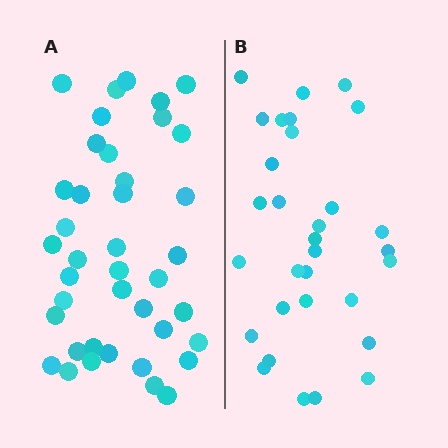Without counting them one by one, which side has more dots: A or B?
Region A (the left region) has more dots.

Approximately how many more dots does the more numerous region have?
Region A has roughly 8 or so more dots than region B.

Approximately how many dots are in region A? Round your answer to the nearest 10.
About 40 dots.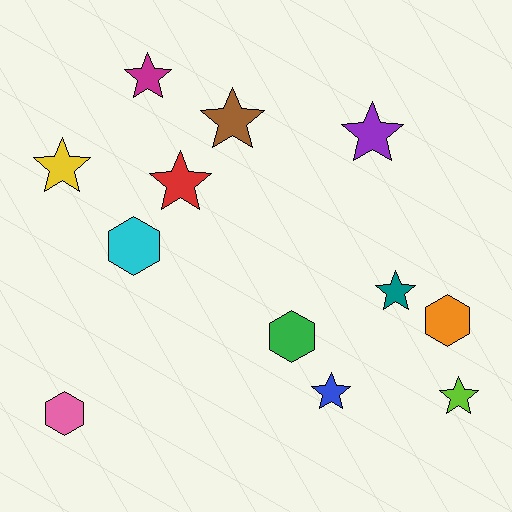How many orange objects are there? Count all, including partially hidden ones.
There is 1 orange object.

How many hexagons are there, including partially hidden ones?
There are 4 hexagons.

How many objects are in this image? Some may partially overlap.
There are 12 objects.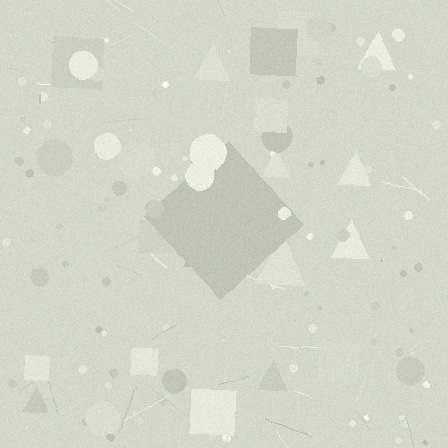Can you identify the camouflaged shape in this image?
The camouflaged shape is a diamond.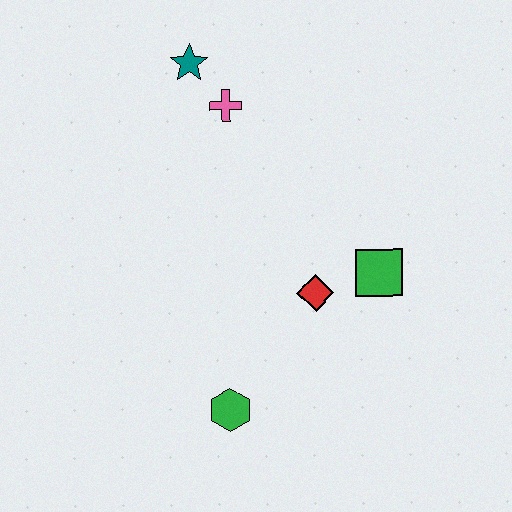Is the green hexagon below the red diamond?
Yes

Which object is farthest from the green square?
The teal star is farthest from the green square.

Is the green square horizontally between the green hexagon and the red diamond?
No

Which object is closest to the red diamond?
The green square is closest to the red diamond.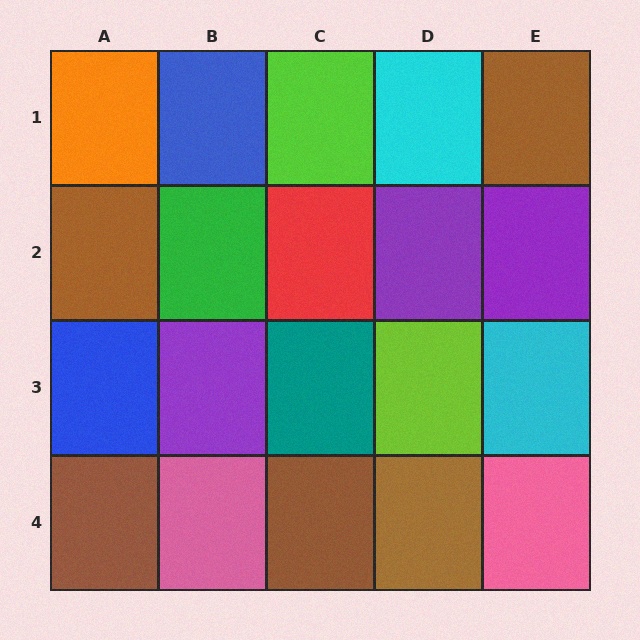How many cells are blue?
2 cells are blue.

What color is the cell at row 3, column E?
Cyan.